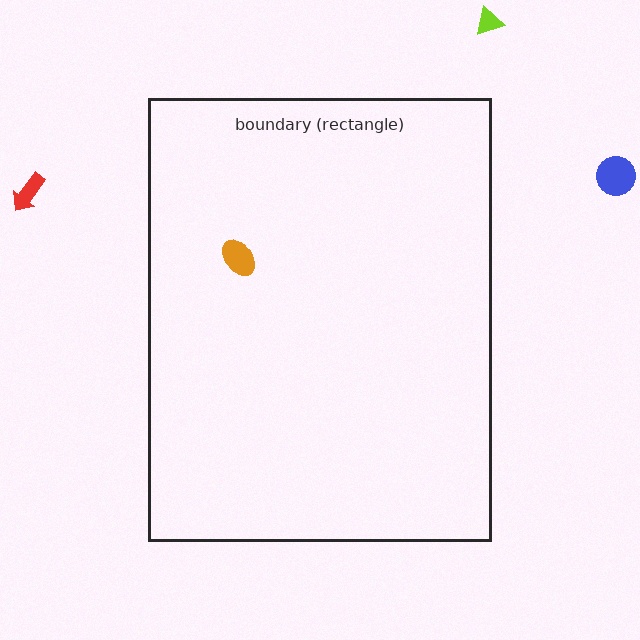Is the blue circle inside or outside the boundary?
Outside.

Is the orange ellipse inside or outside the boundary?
Inside.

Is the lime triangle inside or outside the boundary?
Outside.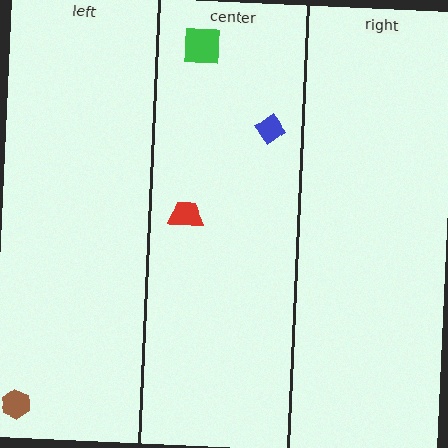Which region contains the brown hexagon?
The left region.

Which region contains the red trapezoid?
The center region.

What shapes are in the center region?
The blue diamond, the red trapezoid, the green square.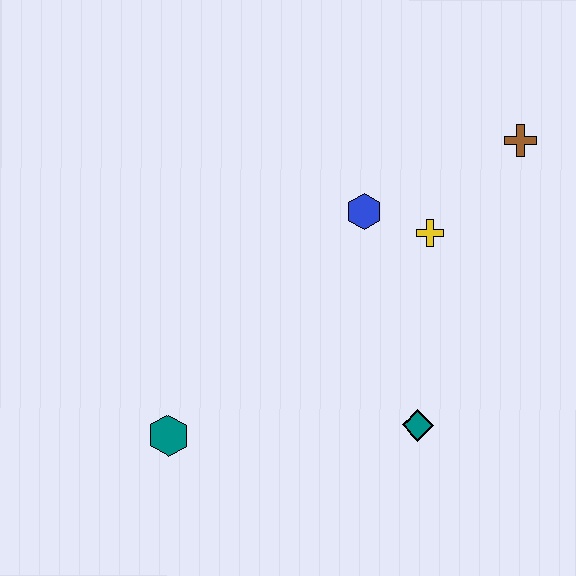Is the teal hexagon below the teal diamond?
Yes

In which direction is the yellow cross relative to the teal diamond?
The yellow cross is above the teal diamond.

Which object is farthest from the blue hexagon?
The teal hexagon is farthest from the blue hexagon.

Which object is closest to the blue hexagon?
The yellow cross is closest to the blue hexagon.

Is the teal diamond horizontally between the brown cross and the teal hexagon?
Yes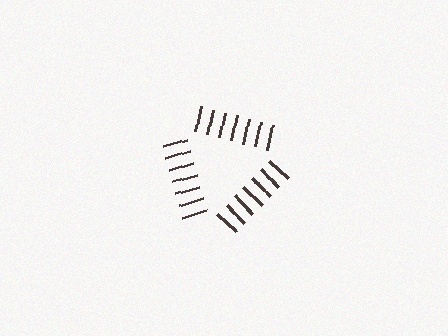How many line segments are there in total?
21 — 7 along each of the 3 edges.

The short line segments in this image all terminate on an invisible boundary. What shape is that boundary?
An illusory triangle — the line segments terminate on its edges but no continuous stroke is drawn.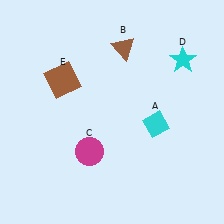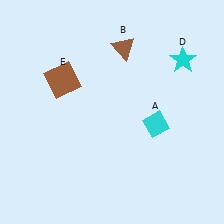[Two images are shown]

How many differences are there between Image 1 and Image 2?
There is 1 difference between the two images.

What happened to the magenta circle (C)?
The magenta circle (C) was removed in Image 2. It was in the bottom-left area of Image 1.